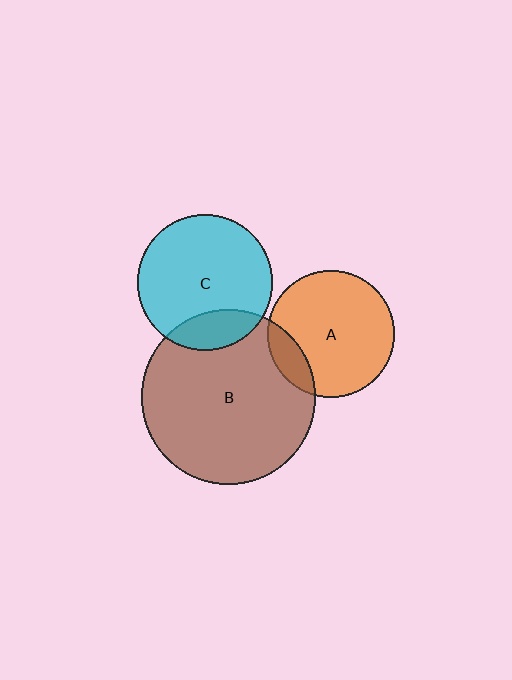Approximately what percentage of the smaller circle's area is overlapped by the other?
Approximately 15%.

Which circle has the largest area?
Circle B (brown).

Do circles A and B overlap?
Yes.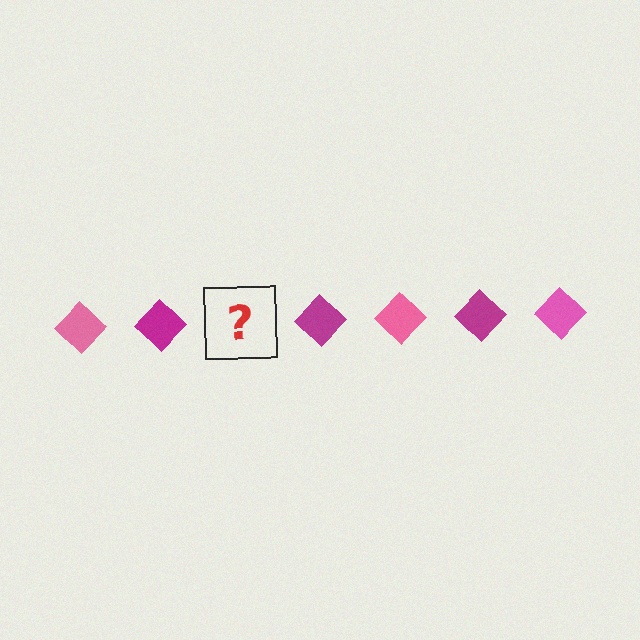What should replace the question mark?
The question mark should be replaced with a pink diamond.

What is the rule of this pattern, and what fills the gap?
The rule is that the pattern cycles through pink, magenta diamonds. The gap should be filled with a pink diamond.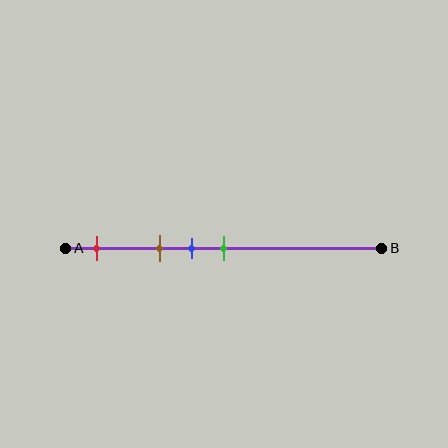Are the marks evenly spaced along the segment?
No, the marks are not evenly spaced.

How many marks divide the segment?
There are 4 marks dividing the segment.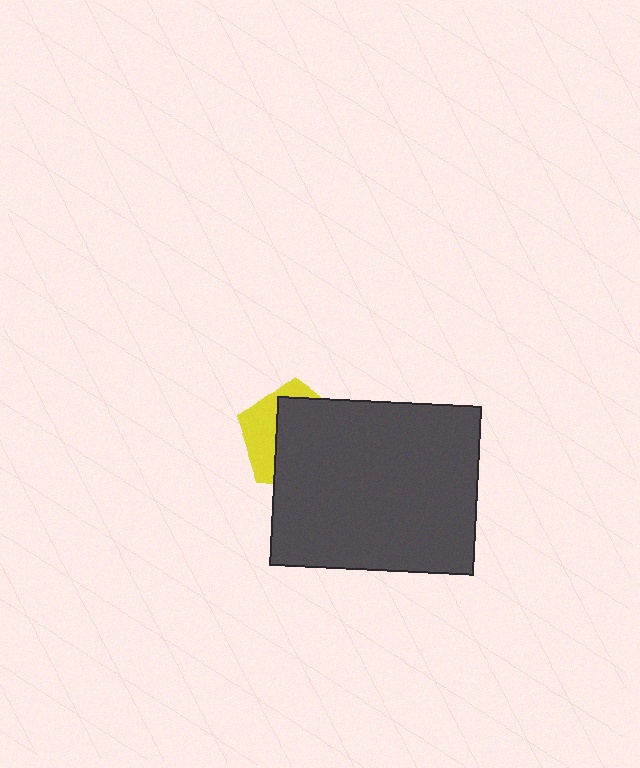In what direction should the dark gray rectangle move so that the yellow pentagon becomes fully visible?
The dark gray rectangle should move toward the lower-right. That is the shortest direction to clear the overlap and leave the yellow pentagon fully visible.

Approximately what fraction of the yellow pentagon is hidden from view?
Roughly 66% of the yellow pentagon is hidden behind the dark gray rectangle.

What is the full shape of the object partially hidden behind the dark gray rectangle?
The partially hidden object is a yellow pentagon.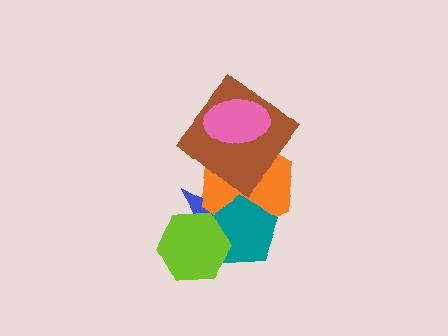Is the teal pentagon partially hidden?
Yes, it is partially covered by another shape.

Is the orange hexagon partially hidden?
Yes, it is partially covered by another shape.